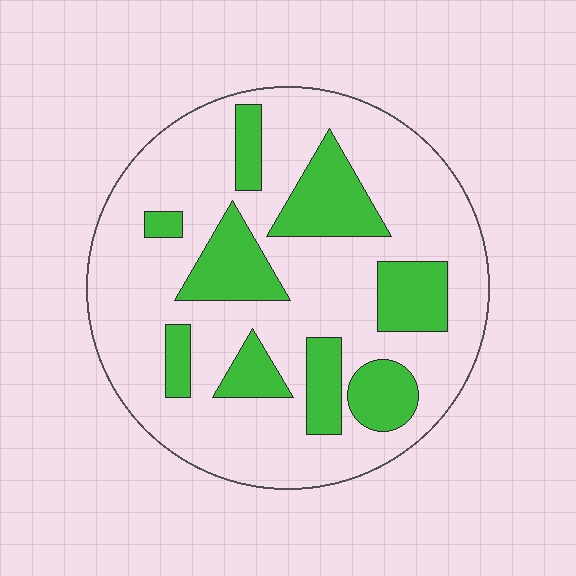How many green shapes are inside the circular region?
9.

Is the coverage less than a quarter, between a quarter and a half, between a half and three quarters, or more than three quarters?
Between a quarter and a half.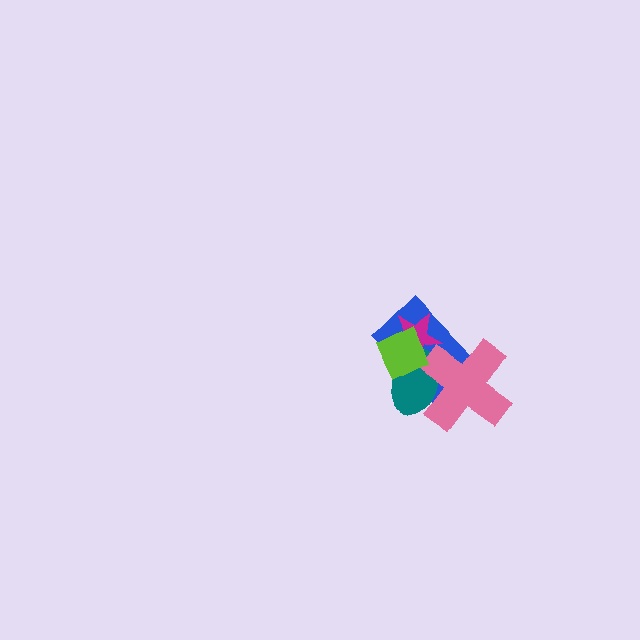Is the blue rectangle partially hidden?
Yes, it is partially covered by another shape.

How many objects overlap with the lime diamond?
3 objects overlap with the lime diamond.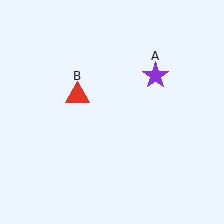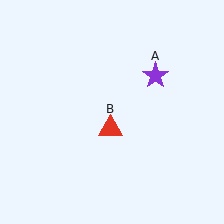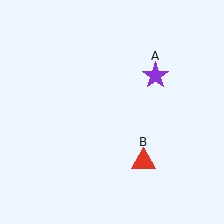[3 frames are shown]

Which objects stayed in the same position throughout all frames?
Purple star (object A) remained stationary.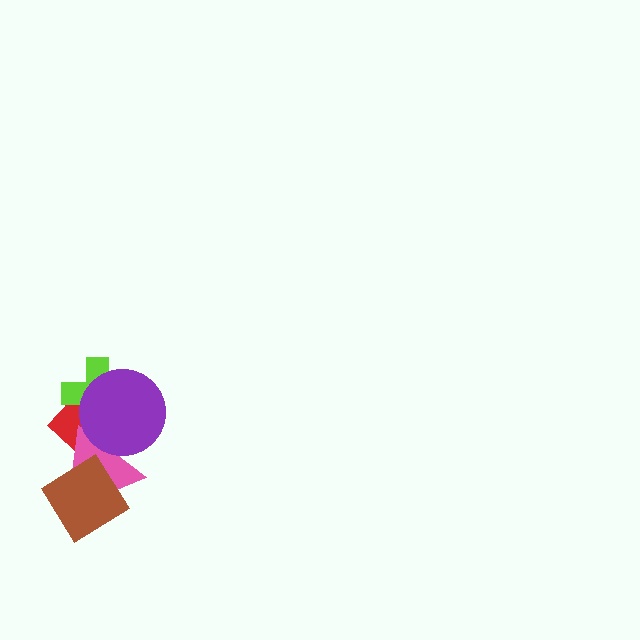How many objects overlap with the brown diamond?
1 object overlaps with the brown diamond.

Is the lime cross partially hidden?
Yes, it is partially covered by another shape.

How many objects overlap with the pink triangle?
3 objects overlap with the pink triangle.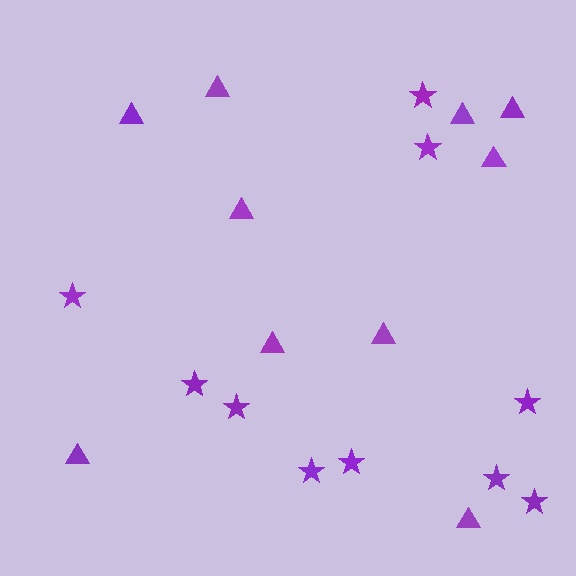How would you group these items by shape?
There are 2 groups: one group of triangles (10) and one group of stars (10).